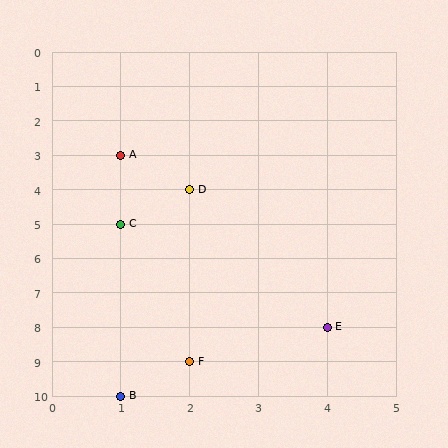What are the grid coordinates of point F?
Point F is at grid coordinates (2, 9).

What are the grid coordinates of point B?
Point B is at grid coordinates (1, 10).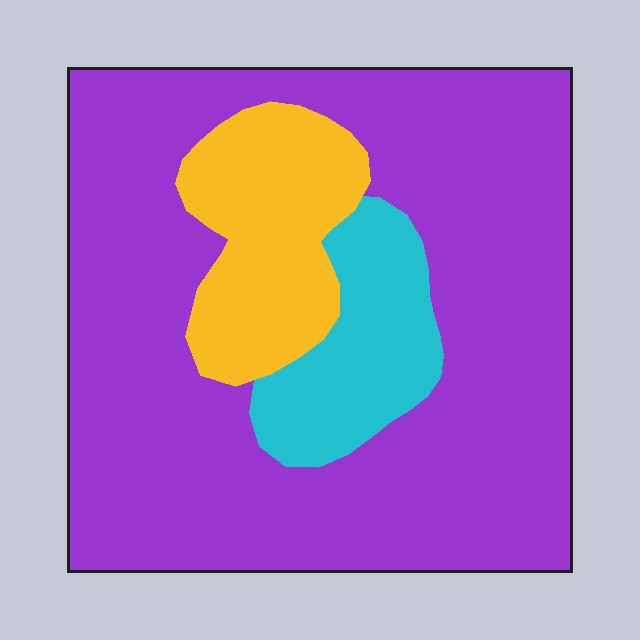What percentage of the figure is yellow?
Yellow takes up about one sixth (1/6) of the figure.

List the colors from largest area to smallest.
From largest to smallest: purple, yellow, cyan.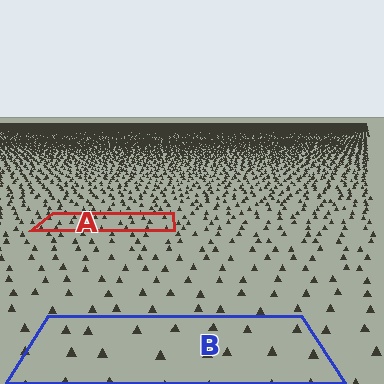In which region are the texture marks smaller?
The texture marks are smaller in region A, because it is farther away.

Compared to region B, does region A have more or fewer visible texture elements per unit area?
Region A has more texture elements per unit area — they are packed more densely because it is farther away.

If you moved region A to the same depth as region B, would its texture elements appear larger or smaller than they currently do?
They would appear larger. At a closer depth, the same texture elements are projected at a bigger on-screen size.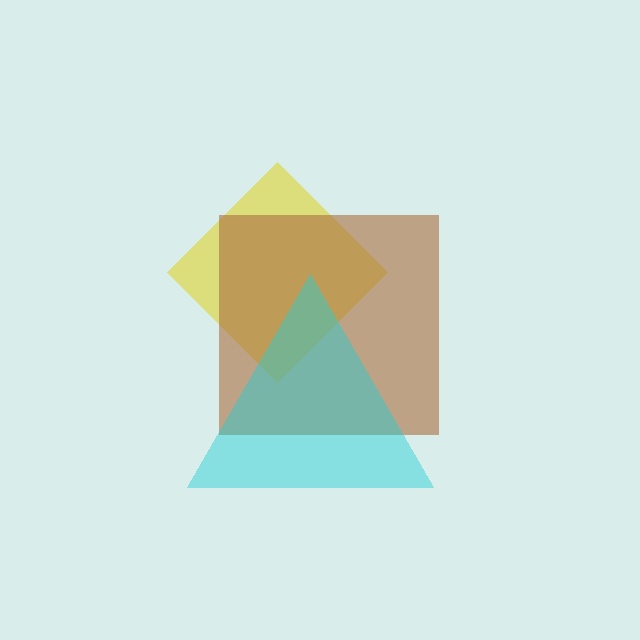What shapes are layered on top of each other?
The layered shapes are: a yellow diamond, a brown square, a cyan triangle.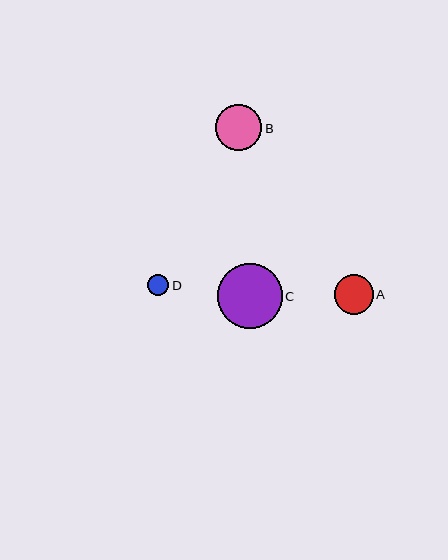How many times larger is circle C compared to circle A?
Circle C is approximately 1.7 times the size of circle A.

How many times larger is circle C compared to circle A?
Circle C is approximately 1.7 times the size of circle A.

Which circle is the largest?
Circle C is the largest with a size of approximately 65 pixels.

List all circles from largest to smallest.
From largest to smallest: C, B, A, D.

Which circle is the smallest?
Circle D is the smallest with a size of approximately 21 pixels.